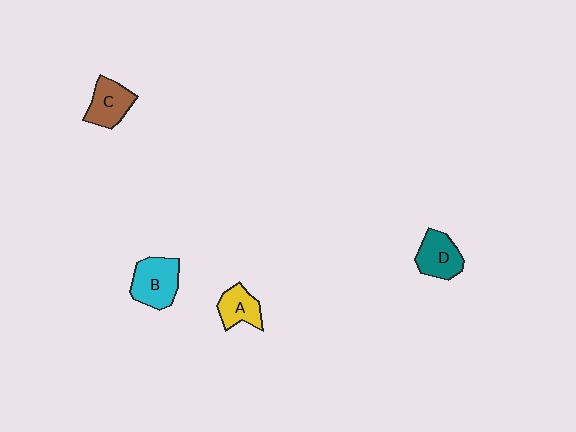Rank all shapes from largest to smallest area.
From largest to smallest: B (cyan), C (brown), D (teal), A (yellow).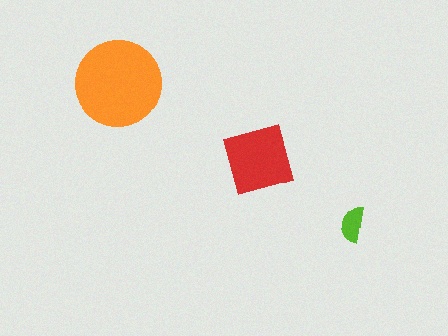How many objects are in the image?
There are 3 objects in the image.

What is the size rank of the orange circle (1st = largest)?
1st.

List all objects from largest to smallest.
The orange circle, the red square, the lime semicircle.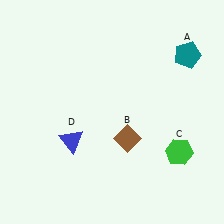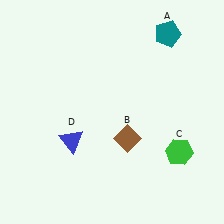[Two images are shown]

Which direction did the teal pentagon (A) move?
The teal pentagon (A) moved up.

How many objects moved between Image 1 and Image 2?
1 object moved between the two images.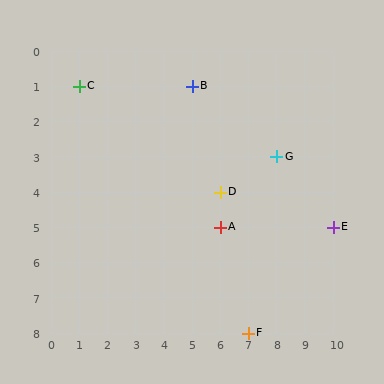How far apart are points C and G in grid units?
Points C and G are 7 columns and 2 rows apart (about 7.3 grid units diagonally).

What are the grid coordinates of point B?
Point B is at grid coordinates (5, 1).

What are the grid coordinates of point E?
Point E is at grid coordinates (10, 5).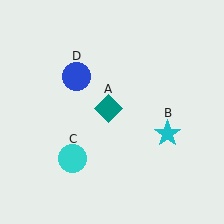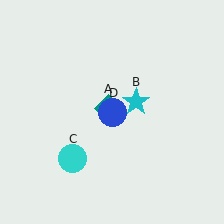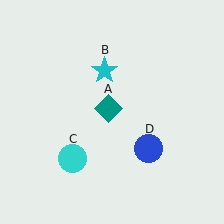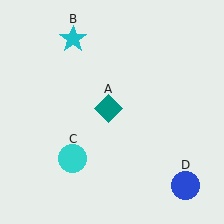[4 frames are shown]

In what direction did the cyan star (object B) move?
The cyan star (object B) moved up and to the left.